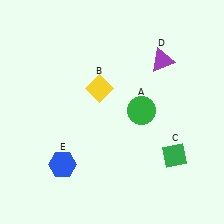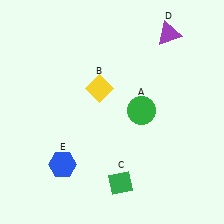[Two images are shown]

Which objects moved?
The objects that moved are: the green diamond (C), the purple triangle (D).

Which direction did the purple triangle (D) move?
The purple triangle (D) moved up.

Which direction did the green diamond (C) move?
The green diamond (C) moved left.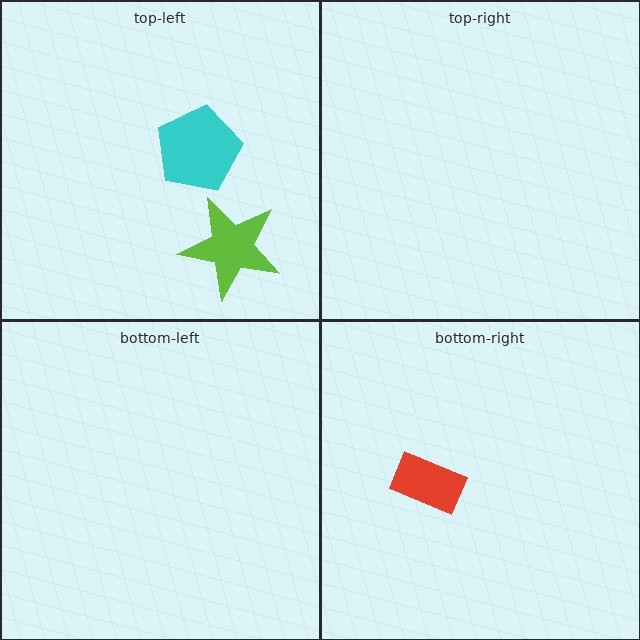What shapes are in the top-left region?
The cyan pentagon, the lime star.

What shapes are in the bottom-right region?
The red rectangle.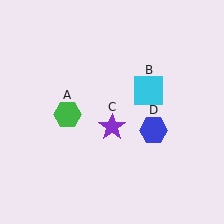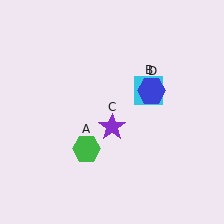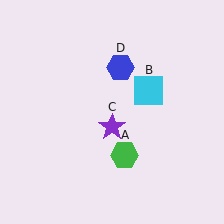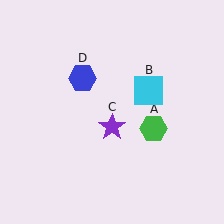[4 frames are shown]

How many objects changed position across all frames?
2 objects changed position: green hexagon (object A), blue hexagon (object D).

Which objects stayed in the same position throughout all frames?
Cyan square (object B) and purple star (object C) remained stationary.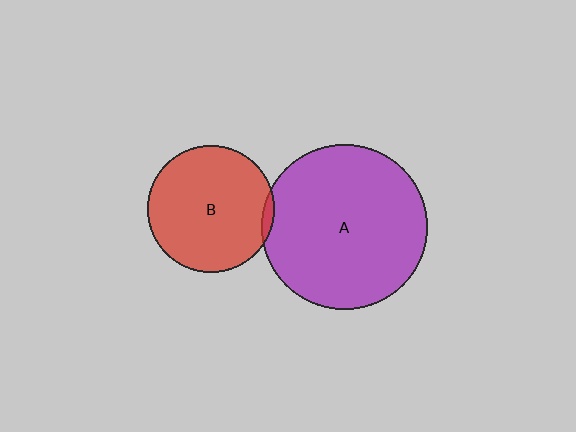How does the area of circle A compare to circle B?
Approximately 1.7 times.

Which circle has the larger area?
Circle A (purple).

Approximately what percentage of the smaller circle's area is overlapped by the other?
Approximately 5%.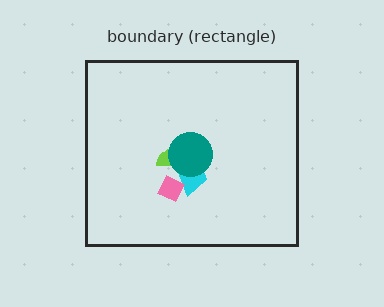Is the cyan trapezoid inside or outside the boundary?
Inside.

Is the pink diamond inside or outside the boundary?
Inside.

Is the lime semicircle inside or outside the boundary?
Inside.